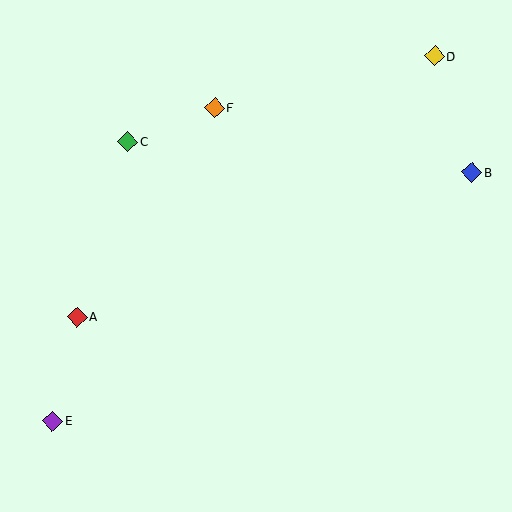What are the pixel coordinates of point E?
Point E is at (53, 421).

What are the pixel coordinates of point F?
Point F is at (214, 107).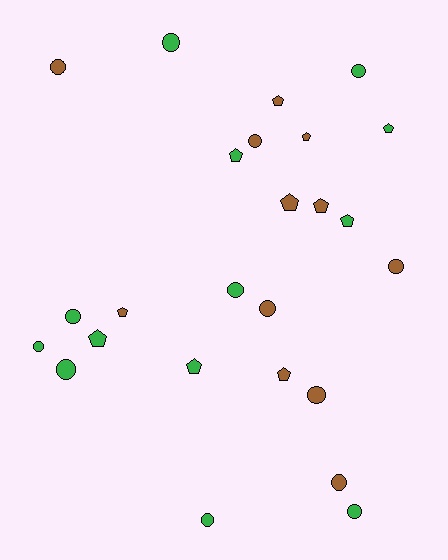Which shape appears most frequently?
Circle, with 14 objects.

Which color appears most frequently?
Green, with 13 objects.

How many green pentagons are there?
There are 5 green pentagons.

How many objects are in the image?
There are 25 objects.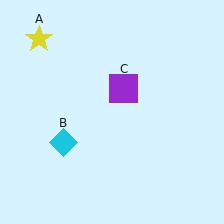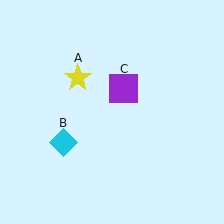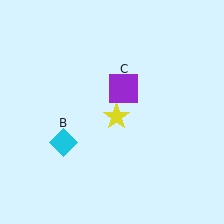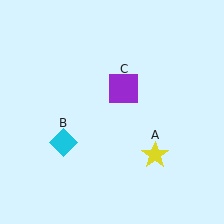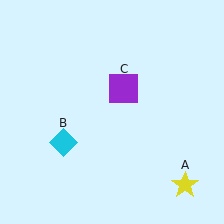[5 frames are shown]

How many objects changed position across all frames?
1 object changed position: yellow star (object A).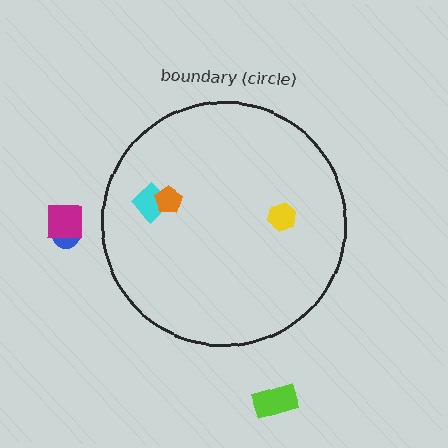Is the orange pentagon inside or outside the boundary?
Inside.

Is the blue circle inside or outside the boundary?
Outside.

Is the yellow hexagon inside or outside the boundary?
Inside.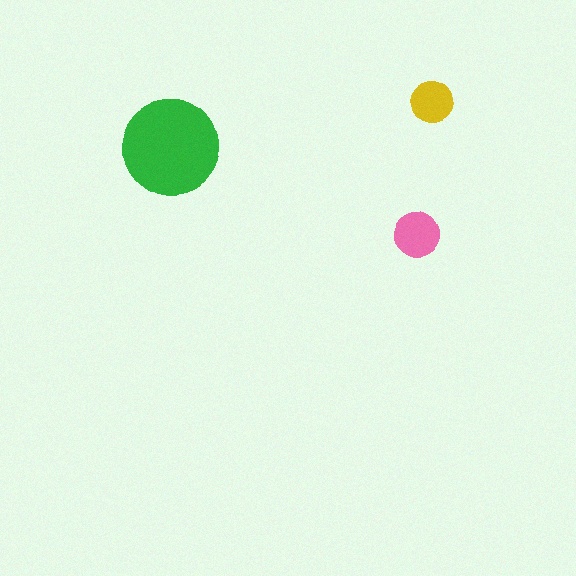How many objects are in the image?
There are 3 objects in the image.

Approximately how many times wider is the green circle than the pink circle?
About 2 times wider.